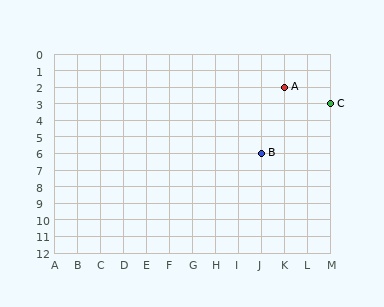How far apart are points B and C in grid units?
Points B and C are 3 columns and 3 rows apart (about 4.2 grid units diagonally).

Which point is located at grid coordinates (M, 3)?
Point C is at (M, 3).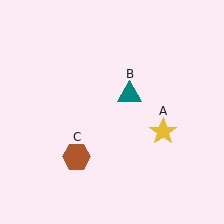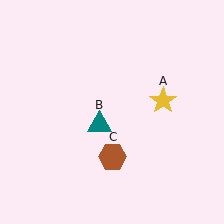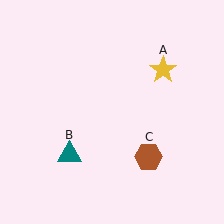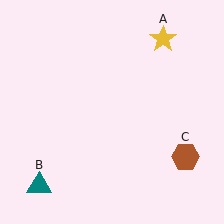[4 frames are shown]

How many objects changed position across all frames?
3 objects changed position: yellow star (object A), teal triangle (object B), brown hexagon (object C).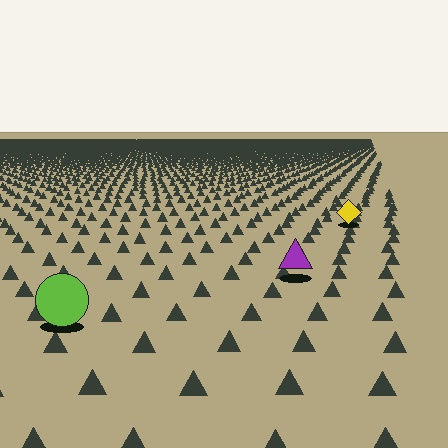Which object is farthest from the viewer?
The yellow diamond is farthest from the viewer. It appears smaller and the ground texture around it is denser.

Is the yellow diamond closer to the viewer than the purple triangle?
No. The purple triangle is closer — you can tell from the texture gradient: the ground texture is coarser near it.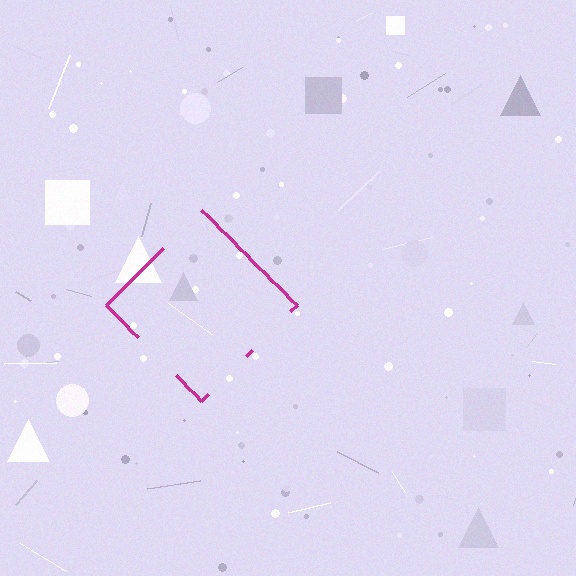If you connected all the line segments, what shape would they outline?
They would outline a diamond.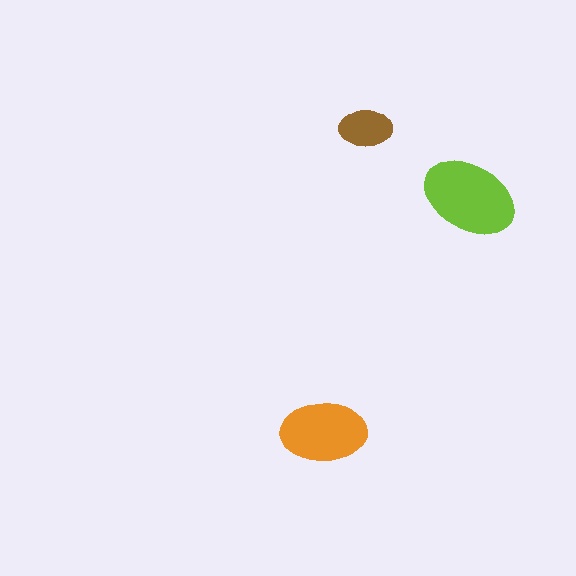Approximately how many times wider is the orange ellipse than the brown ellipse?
About 1.5 times wider.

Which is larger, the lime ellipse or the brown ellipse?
The lime one.